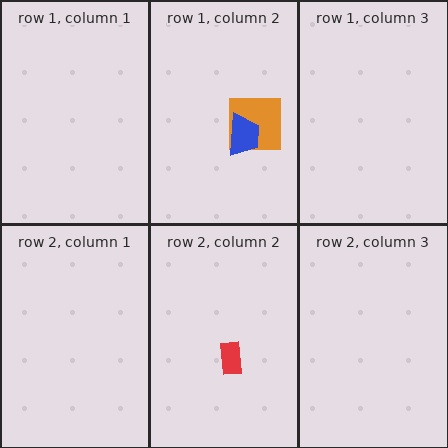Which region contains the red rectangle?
The row 2, column 2 region.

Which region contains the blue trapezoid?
The row 1, column 2 region.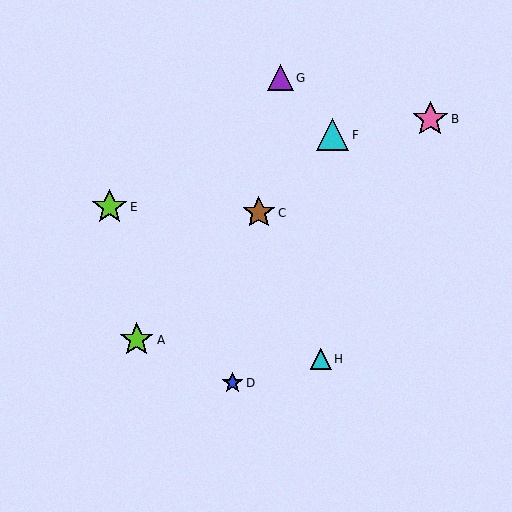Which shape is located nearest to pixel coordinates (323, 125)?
The cyan triangle (labeled F) at (332, 135) is nearest to that location.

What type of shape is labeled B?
Shape B is a pink star.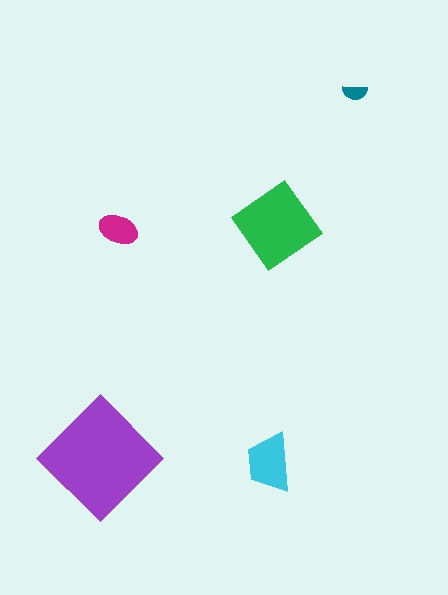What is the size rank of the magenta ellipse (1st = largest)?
4th.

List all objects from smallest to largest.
The teal semicircle, the magenta ellipse, the cyan trapezoid, the green diamond, the purple diamond.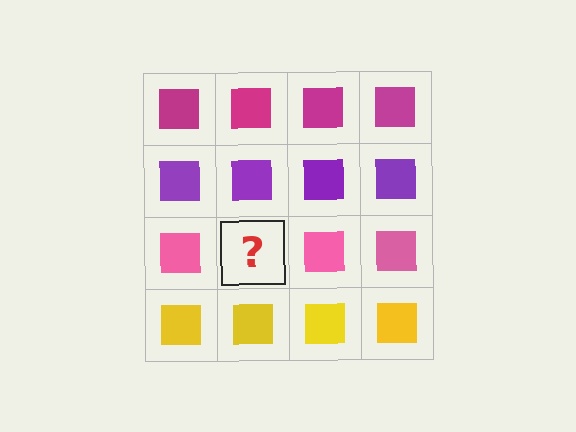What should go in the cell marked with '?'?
The missing cell should contain a pink square.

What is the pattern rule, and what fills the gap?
The rule is that each row has a consistent color. The gap should be filled with a pink square.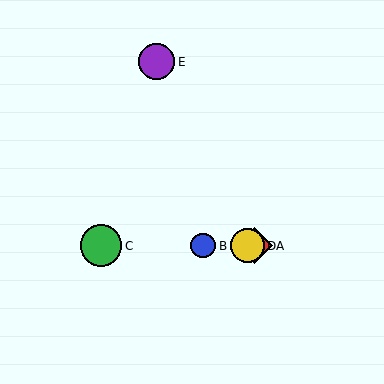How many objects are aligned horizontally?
4 objects (A, B, C, D) are aligned horizontally.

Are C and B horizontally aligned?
Yes, both are at y≈246.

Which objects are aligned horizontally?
Objects A, B, C, D are aligned horizontally.